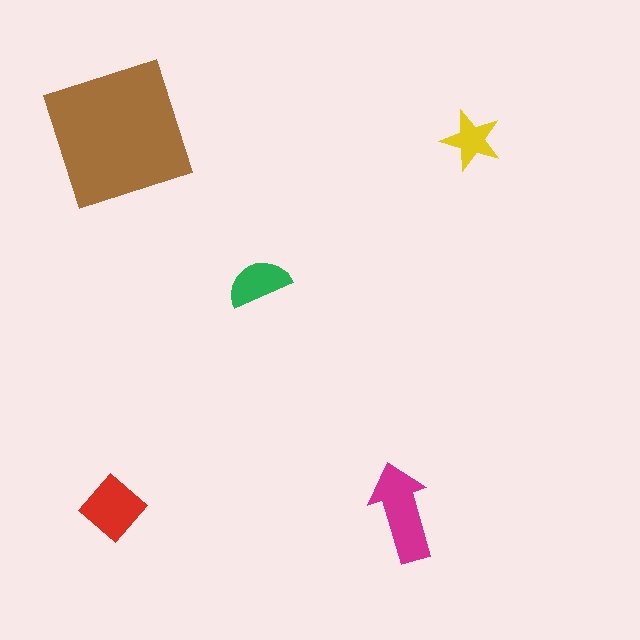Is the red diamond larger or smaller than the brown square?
Smaller.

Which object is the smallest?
The yellow star.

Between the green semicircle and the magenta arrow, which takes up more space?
The magenta arrow.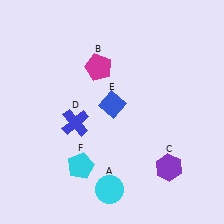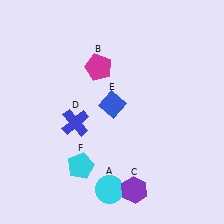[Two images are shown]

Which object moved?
The purple hexagon (C) moved left.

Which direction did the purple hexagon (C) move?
The purple hexagon (C) moved left.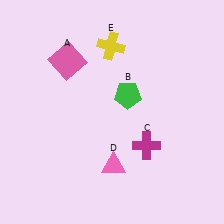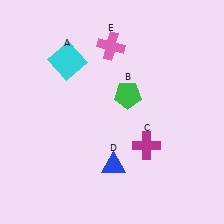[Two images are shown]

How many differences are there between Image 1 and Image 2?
There are 3 differences between the two images.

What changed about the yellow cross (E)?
In Image 1, E is yellow. In Image 2, it changed to pink.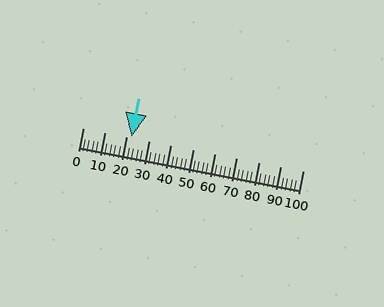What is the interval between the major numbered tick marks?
The major tick marks are spaced 10 units apart.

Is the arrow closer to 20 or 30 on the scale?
The arrow is closer to 20.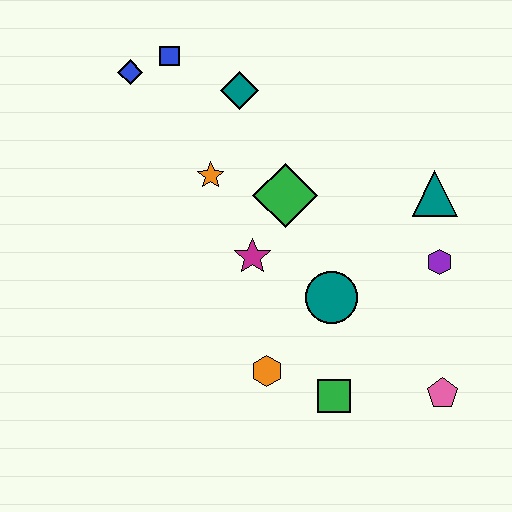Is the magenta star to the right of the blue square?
Yes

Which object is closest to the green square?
The orange hexagon is closest to the green square.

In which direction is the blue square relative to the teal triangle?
The blue square is to the left of the teal triangle.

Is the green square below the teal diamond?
Yes